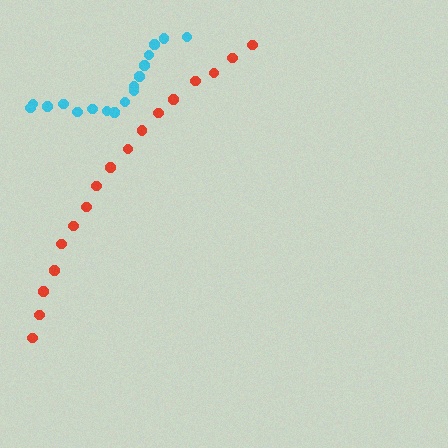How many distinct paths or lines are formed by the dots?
There are 2 distinct paths.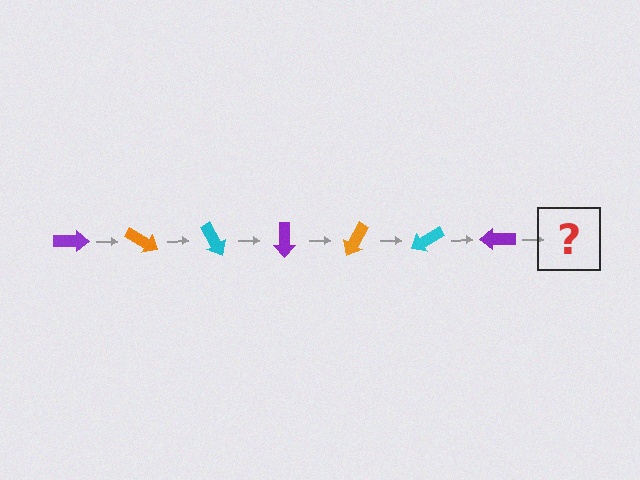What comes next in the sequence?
The next element should be an orange arrow, rotated 210 degrees from the start.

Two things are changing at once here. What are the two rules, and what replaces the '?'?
The two rules are that it rotates 30 degrees each step and the color cycles through purple, orange, and cyan. The '?' should be an orange arrow, rotated 210 degrees from the start.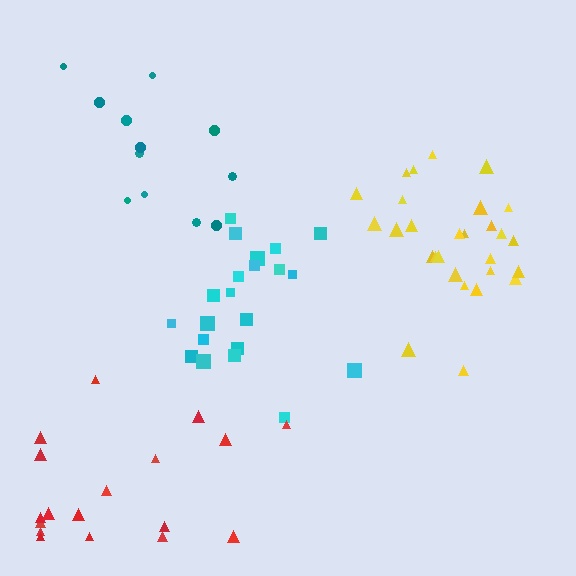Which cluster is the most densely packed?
Yellow.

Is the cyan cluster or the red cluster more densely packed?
Cyan.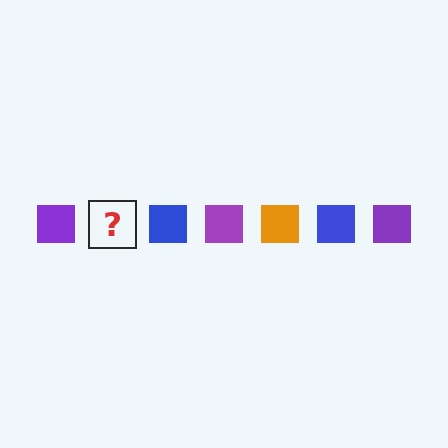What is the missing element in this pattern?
The missing element is an orange square.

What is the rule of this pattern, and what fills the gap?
The rule is that the pattern cycles through purple, orange, blue squares. The gap should be filled with an orange square.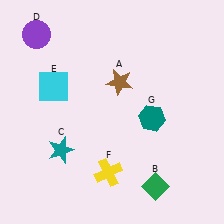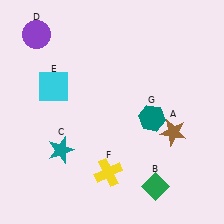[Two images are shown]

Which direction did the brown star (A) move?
The brown star (A) moved right.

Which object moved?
The brown star (A) moved right.